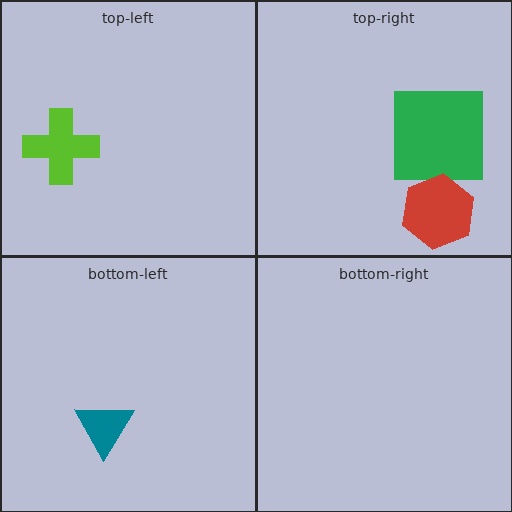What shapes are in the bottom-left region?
The teal triangle.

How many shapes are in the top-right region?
2.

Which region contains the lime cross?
The top-left region.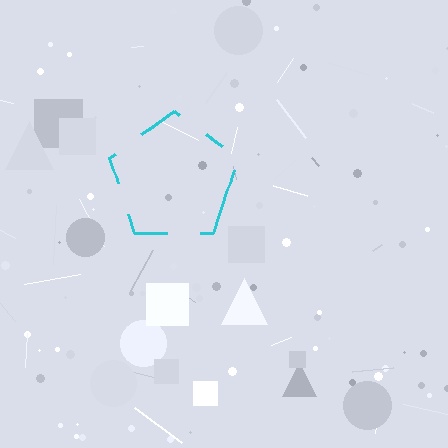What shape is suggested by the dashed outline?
The dashed outline suggests a pentagon.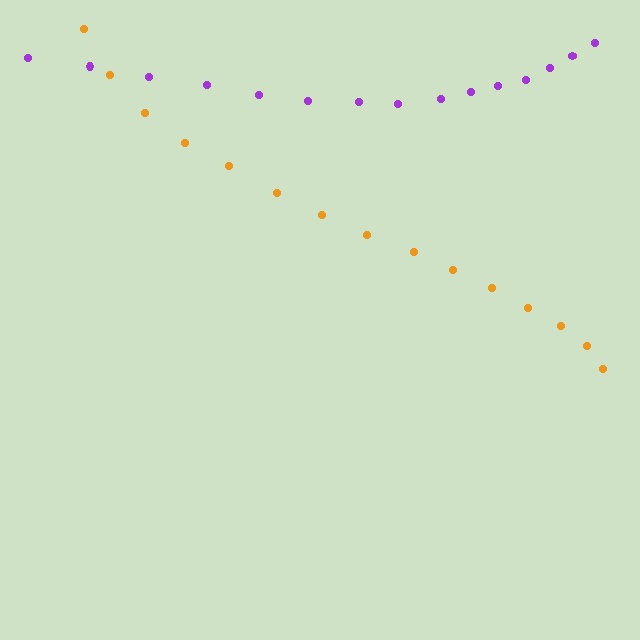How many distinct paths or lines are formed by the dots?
There are 2 distinct paths.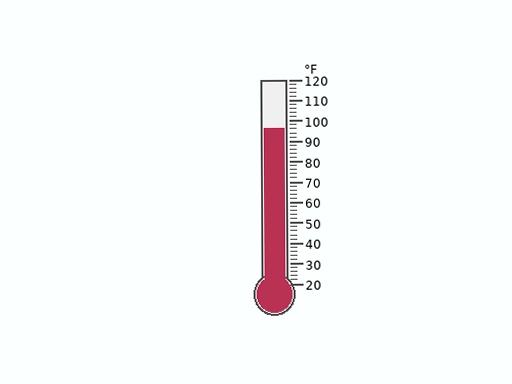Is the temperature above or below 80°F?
The temperature is above 80°F.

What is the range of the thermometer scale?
The thermometer scale ranges from 20°F to 120°F.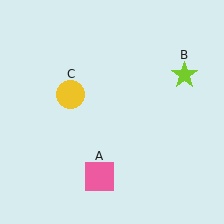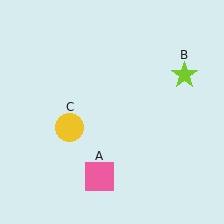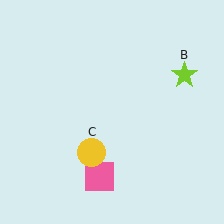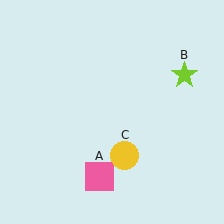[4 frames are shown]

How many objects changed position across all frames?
1 object changed position: yellow circle (object C).